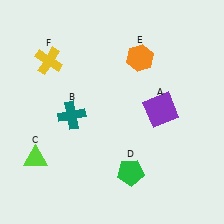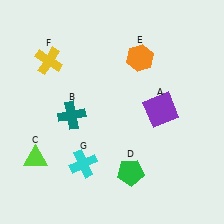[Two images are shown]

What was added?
A cyan cross (G) was added in Image 2.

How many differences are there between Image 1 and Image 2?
There is 1 difference between the two images.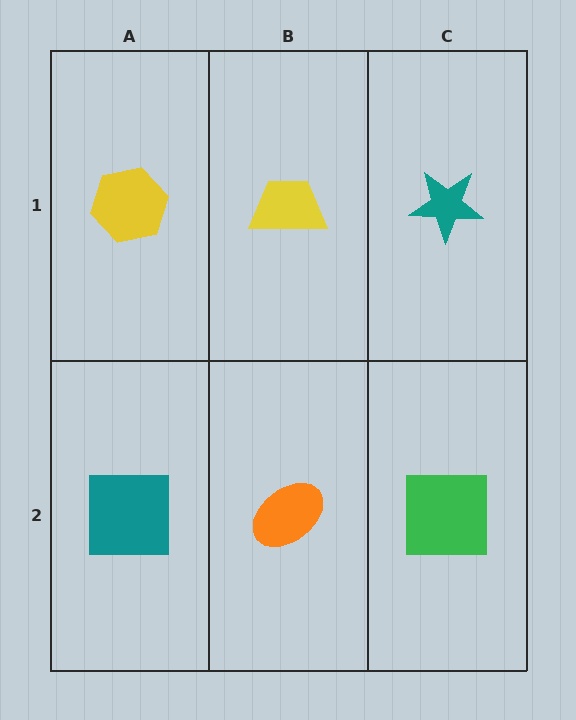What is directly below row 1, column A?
A teal square.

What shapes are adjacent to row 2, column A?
A yellow hexagon (row 1, column A), an orange ellipse (row 2, column B).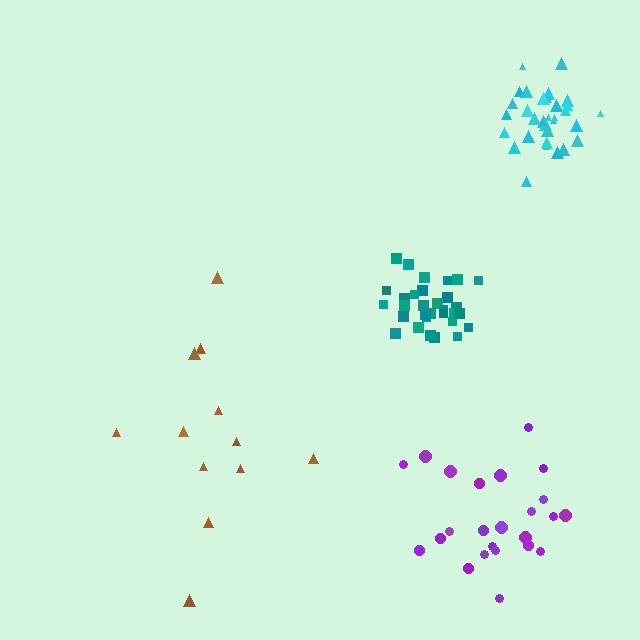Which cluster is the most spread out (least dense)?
Brown.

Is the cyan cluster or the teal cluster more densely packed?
Teal.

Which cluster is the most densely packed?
Teal.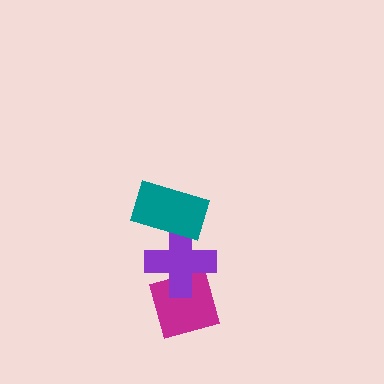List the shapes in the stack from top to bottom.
From top to bottom: the teal rectangle, the purple cross, the magenta diamond.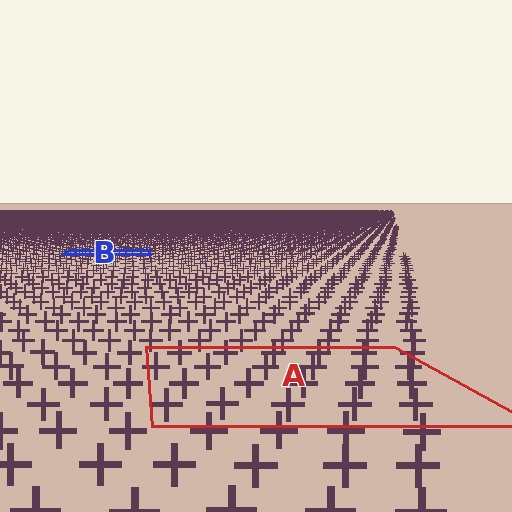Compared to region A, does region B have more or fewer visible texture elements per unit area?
Region B has more texture elements per unit area — they are packed more densely because it is farther away.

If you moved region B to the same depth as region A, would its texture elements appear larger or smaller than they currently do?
They would appear larger. At a closer depth, the same texture elements are projected at a bigger on-screen size.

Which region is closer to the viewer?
Region A is closer. The texture elements there are larger and more spread out.